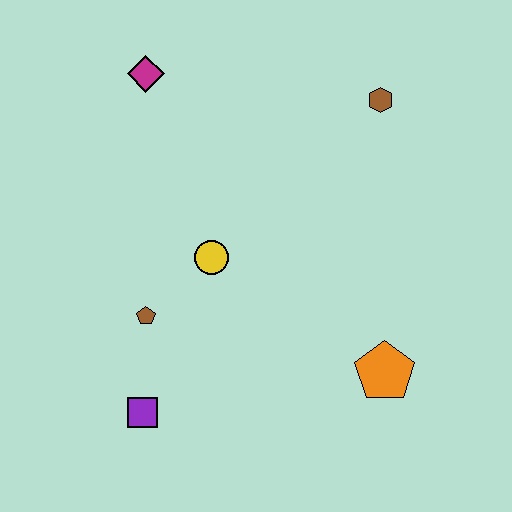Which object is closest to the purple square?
The brown pentagon is closest to the purple square.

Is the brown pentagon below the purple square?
No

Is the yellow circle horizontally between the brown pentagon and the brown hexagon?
Yes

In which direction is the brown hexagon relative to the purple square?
The brown hexagon is above the purple square.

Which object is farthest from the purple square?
The brown hexagon is farthest from the purple square.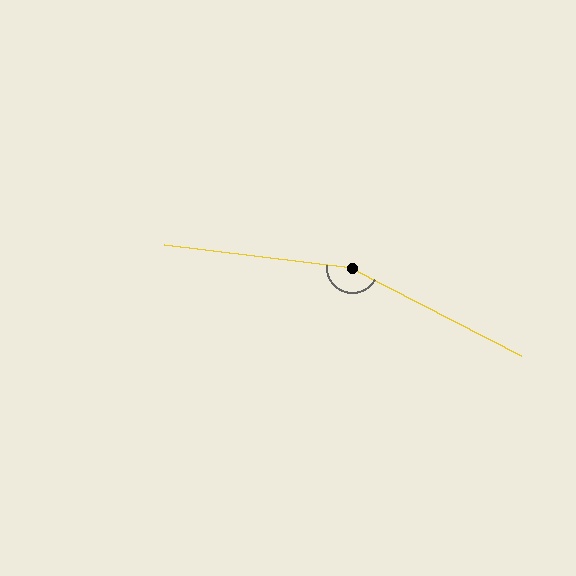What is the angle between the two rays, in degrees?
Approximately 159 degrees.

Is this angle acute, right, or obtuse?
It is obtuse.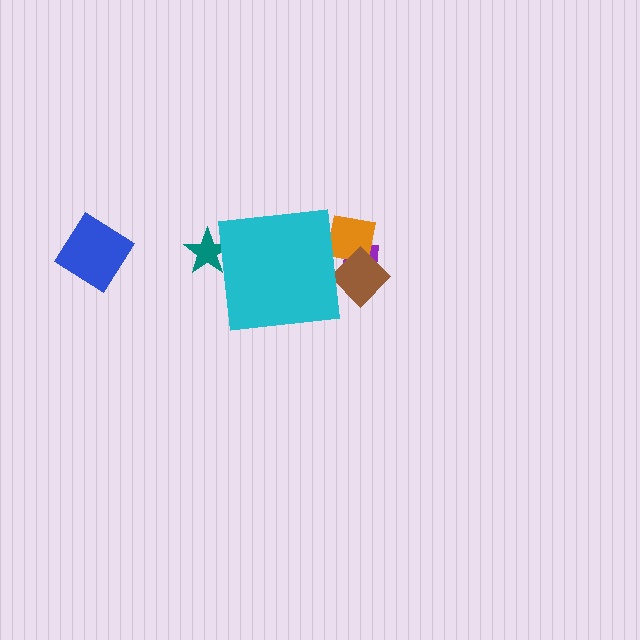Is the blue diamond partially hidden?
No, the blue diamond is fully visible.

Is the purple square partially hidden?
Yes, the purple square is partially hidden behind the cyan square.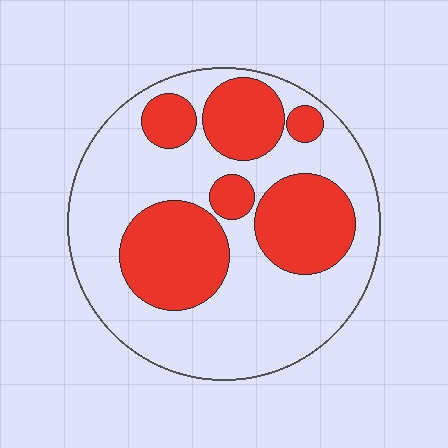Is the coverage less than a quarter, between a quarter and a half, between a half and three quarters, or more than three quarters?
Between a quarter and a half.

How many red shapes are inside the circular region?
6.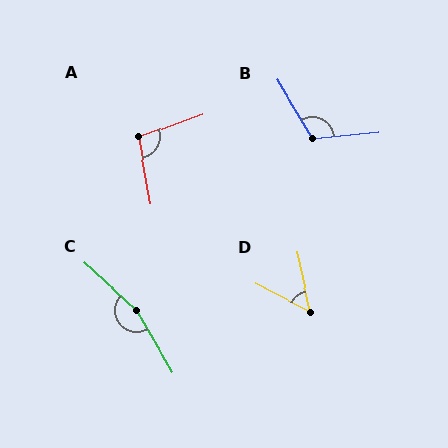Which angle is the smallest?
D, at approximately 50 degrees.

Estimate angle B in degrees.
Approximately 116 degrees.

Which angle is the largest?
C, at approximately 162 degrees.